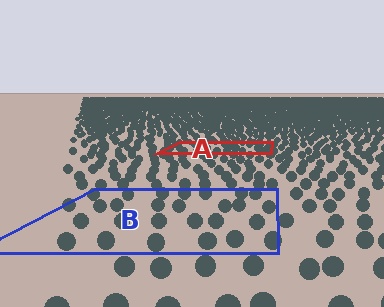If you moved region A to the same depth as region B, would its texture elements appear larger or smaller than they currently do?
They would appear larger. At a closer depth, the same texture elements are projected at a bigger on-screen size.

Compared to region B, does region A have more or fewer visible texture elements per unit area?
Region A has more texture elements per unit area — they are packed more densely because it is farther away.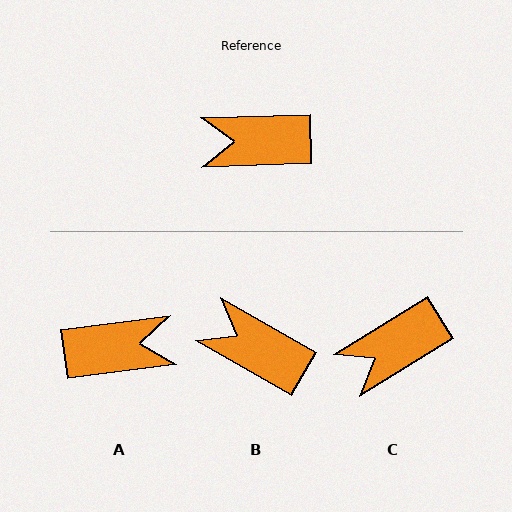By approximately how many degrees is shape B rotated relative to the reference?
Approximately 32 degrees clockwise.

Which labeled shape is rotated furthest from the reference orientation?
A, about 175 degrees away.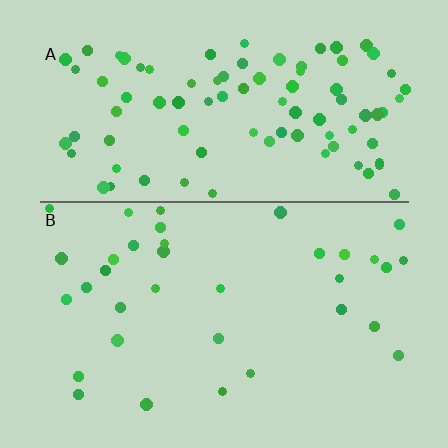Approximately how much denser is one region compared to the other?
Approximately 2.7× — region A over region B.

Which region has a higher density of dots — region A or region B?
A (the top).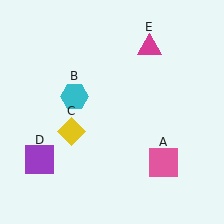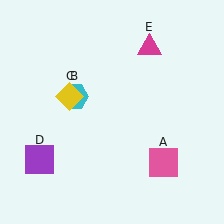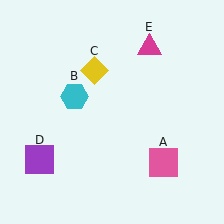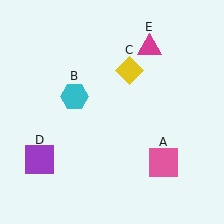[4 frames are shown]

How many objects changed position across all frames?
1 object changed position: yellow diamond (object C).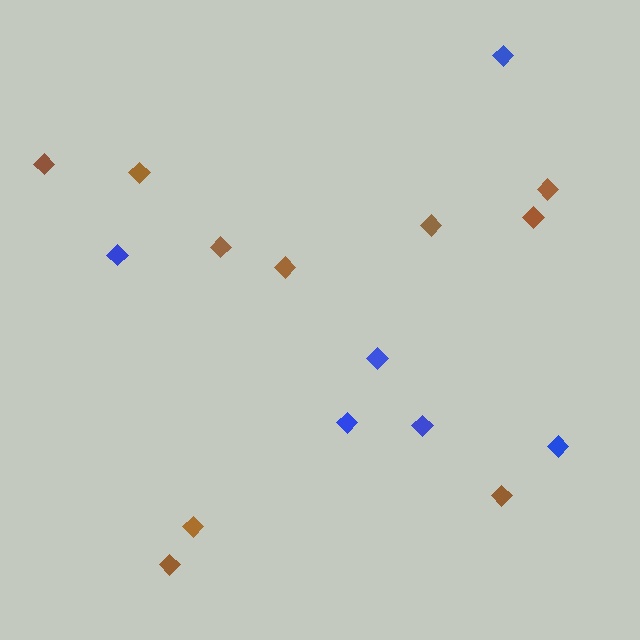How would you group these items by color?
There are 2 groups: one group of blue diamonds (6) and one group of brown diamonds (10).